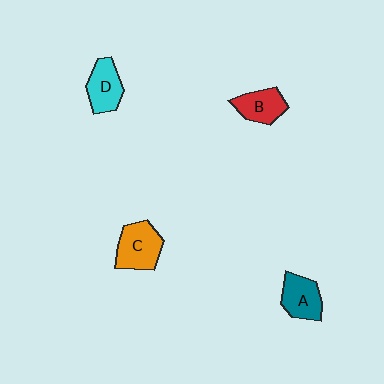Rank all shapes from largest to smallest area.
From largest to smallest: C (orange), A (teal), D (cyan), B (red).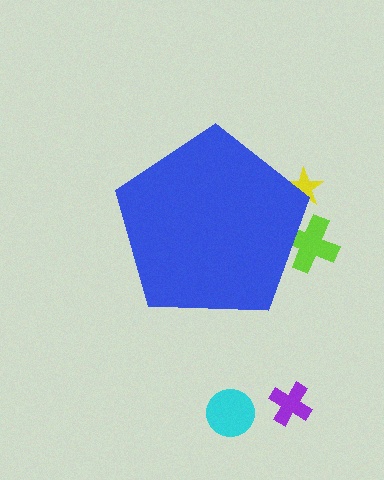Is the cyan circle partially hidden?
No, the cyan circle is fully visible.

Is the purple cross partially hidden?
No, the purple cross is fully visible.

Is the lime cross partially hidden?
Yes, the lime cross is partially hidden behind the blue pentagon.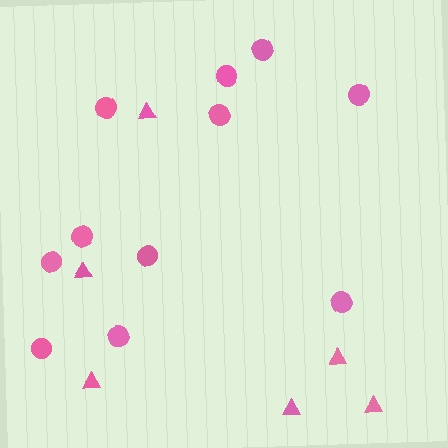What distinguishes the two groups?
There are 2 groups: one group of triangles (6) and one group of circles (11).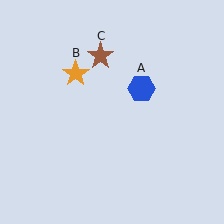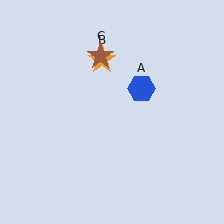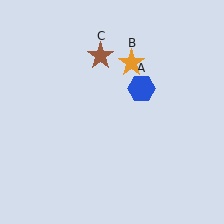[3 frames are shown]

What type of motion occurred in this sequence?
The orange star (object B) rotated clockwise around the center of the scene.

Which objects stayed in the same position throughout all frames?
Blue hexagon (object A) and brown star (object C) remained stationary.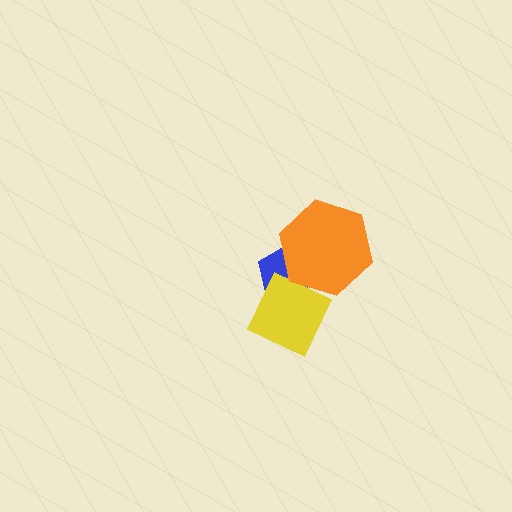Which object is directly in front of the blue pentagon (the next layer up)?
The yellow diamond is directly in front of the blue pentagon.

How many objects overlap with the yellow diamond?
2 objects overlap with the yellow diamond.